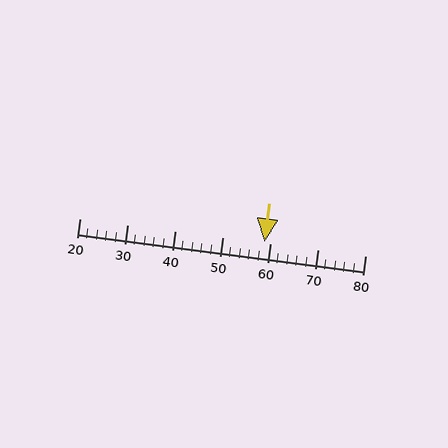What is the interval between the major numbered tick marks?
The major tick marks are spaced 10 units apart.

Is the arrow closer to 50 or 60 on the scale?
The arrow is closer to 60.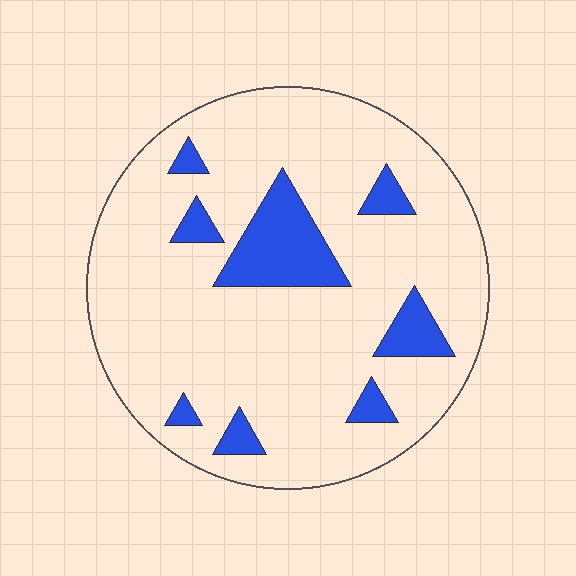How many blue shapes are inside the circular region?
8.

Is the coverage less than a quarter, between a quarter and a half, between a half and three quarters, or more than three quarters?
Less than a quarter.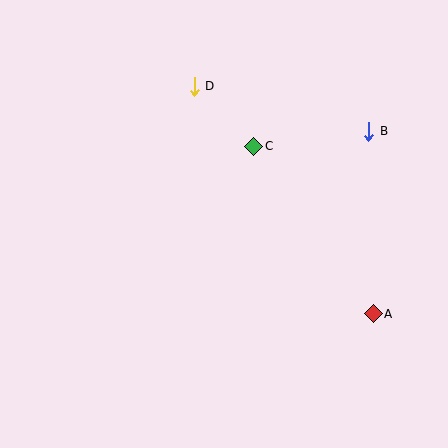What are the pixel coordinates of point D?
Point D is at (194, 86).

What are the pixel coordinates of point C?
Point C is at (254, 146).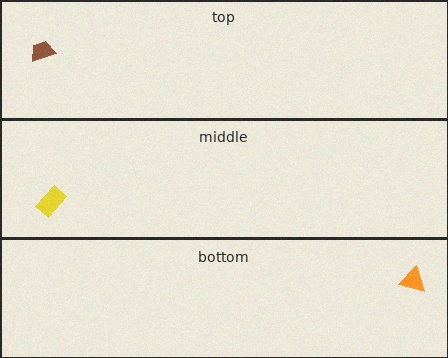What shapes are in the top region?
The brown trapezoid.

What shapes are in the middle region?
The yellow rectangle.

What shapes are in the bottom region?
The orange triangle.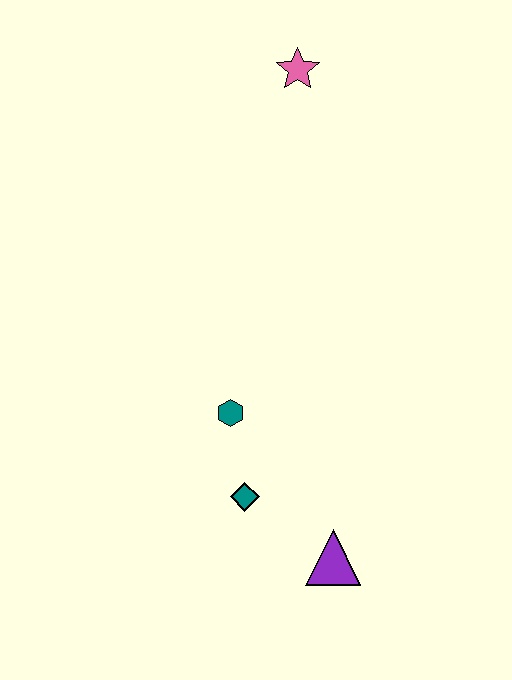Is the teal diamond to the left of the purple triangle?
Yes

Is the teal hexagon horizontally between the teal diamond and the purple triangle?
No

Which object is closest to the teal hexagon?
The teal diamond is closest to the teal hexagon.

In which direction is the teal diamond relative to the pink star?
The teal diamond is below the pink star.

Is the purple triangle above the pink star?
No